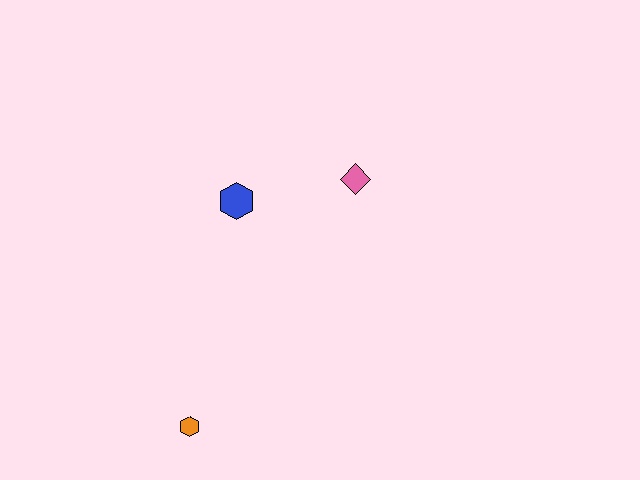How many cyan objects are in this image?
There are no cyan objects.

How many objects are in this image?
There are 3 objects.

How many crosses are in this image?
There are no crosses.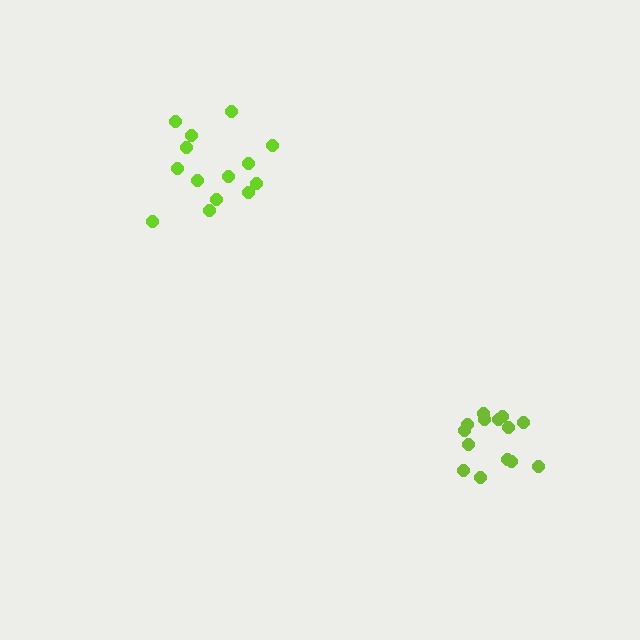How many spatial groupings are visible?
There are 2 spatial groupings.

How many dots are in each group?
Group 1: 14 dots, Group 2: 14 dots (28 total).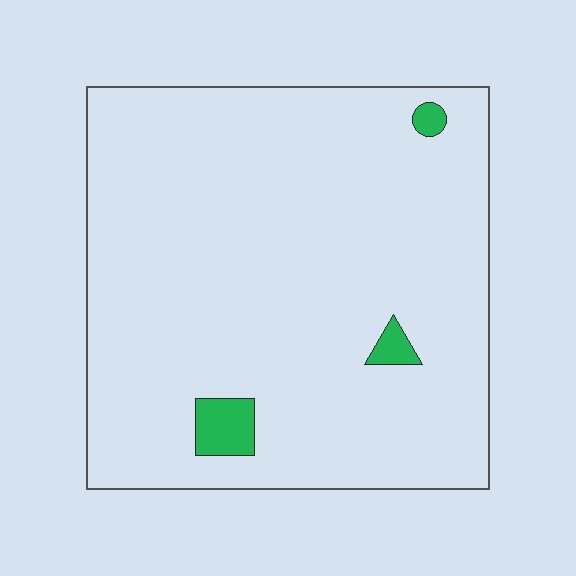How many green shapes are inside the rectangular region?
3.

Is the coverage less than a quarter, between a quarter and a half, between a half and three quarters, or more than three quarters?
Less than a quarter.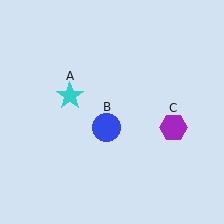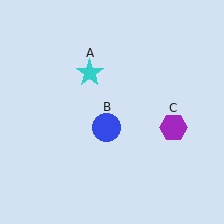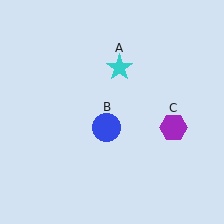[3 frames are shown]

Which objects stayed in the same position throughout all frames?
Blue circle (object B) and purple hexagon (object C) remained stationary.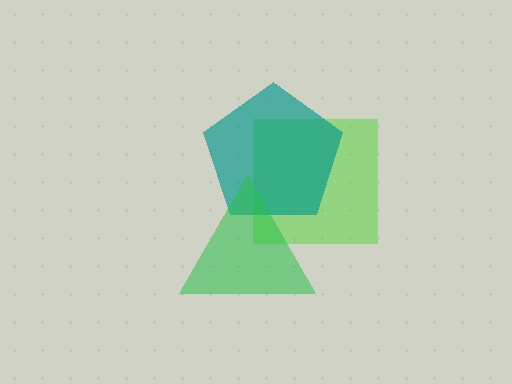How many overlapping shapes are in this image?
There are 3 overlapping shapes in the image.